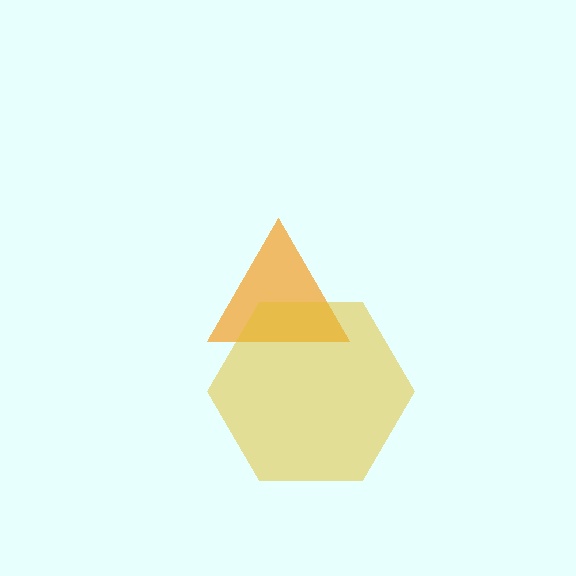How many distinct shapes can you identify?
There are 2 distinct shapes: an orange triangle, a yellow hexagon.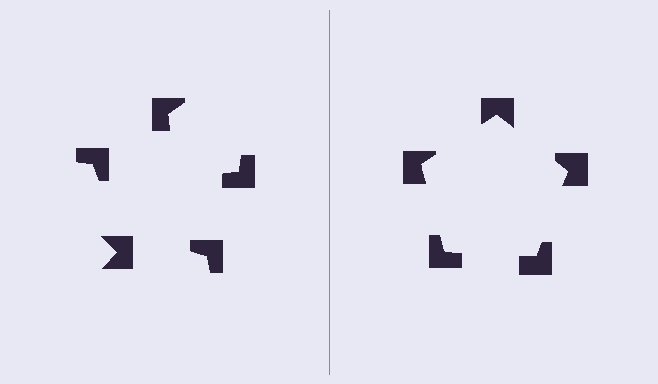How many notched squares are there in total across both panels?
10 — 5 on each side.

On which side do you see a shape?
An illusory pentagon appears on the right side. On the left side the wedge cuts are rotated, so no coherent shape forms.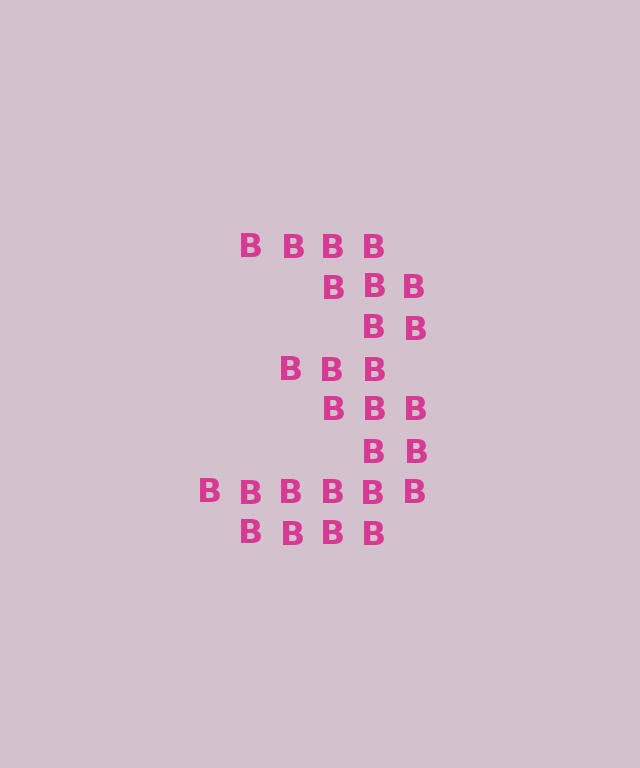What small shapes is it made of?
It is made of small letter B's.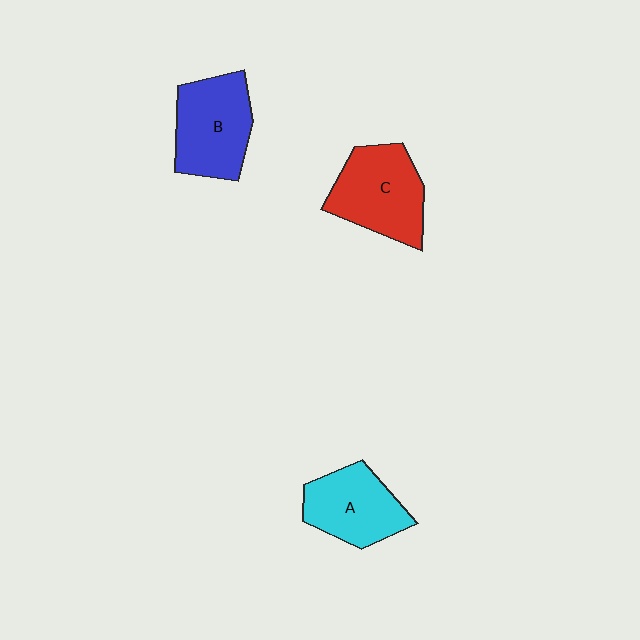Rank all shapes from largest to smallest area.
From largest to smallest: C (red), B (blue), A (cyan).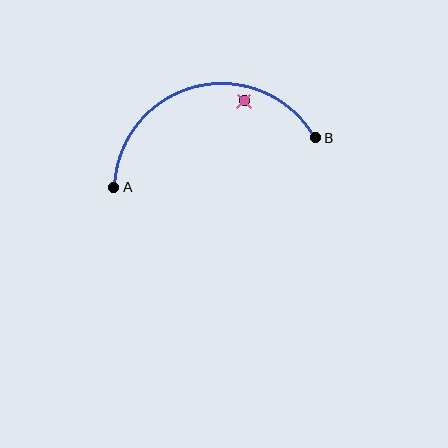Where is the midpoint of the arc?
The arc midpoint is the point on the curve farthest from the straight line joining A and B. It sits above that line.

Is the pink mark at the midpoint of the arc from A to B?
No — the pink mark does not lie on the arc at all. It sits slightly inside the curve.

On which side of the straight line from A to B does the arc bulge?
The arc bulges above the straight line connecting A and B.